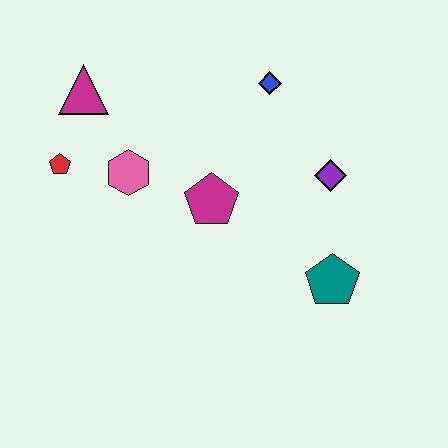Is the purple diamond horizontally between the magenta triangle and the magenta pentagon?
No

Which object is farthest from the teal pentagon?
The magenta triangle is farthest from the teal pentagon.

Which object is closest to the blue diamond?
The purple diamond is closest to the blue diamond.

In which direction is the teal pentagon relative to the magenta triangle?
The teal pentagon is to the right of the magenta triangle.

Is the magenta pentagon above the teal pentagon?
Yes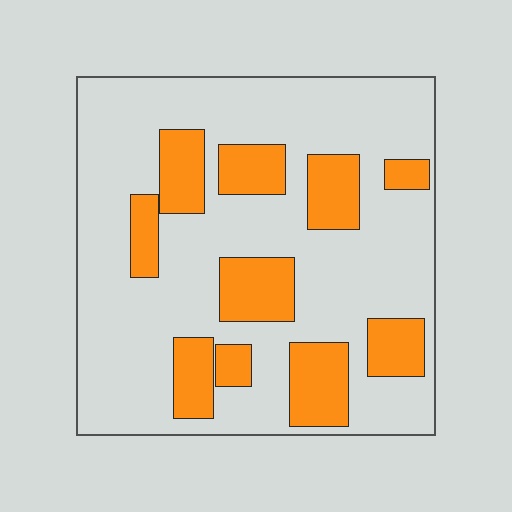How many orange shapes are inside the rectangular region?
10.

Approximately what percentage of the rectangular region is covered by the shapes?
Approximately 25%.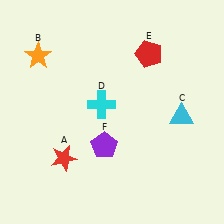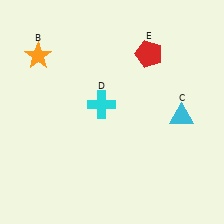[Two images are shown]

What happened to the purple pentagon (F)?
The purple pentagon (F) was removed in Image 2. It was in the bottom-left area of Image 1.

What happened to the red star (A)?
The red star (A) was removed in Image 2. It was in the bottom-left area of Image 1.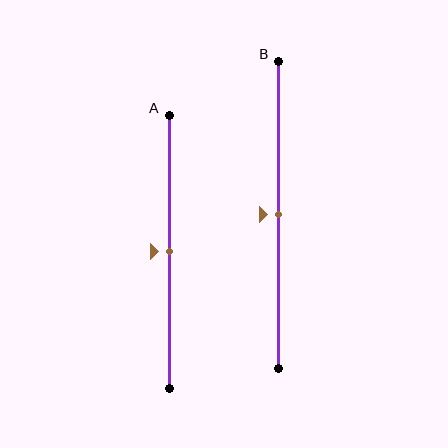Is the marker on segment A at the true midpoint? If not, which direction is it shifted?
Yes, the marker on segment A is at the true midpoint.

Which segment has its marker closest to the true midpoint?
Segment A has its marker closest to the true midpoint.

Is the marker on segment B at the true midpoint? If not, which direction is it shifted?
Yes, the marker on segment B is at the true midpoint.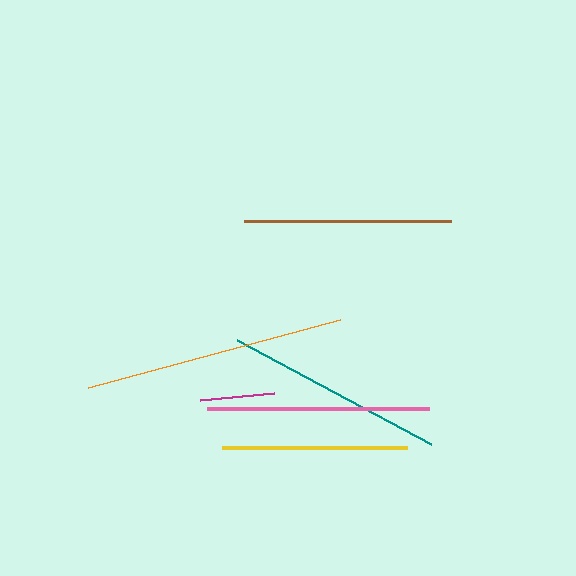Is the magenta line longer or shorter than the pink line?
The pink line is longer than the magenta line.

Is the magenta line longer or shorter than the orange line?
The orange line is longer than the magenta line.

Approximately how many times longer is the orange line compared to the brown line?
The orange line is approximately 1.3 times the length of the brown line.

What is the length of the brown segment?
The brown segment is approximately 207 pixels long.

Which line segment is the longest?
The orange line is the longest at approximately 261 pixels.